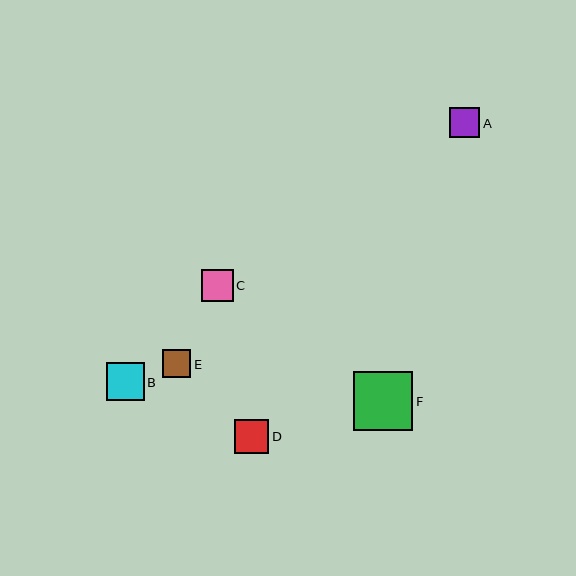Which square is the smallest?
Square E is the smallest with a size of approximately 28 pixels.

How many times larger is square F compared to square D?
Square F is approximately 1.7 times the size of square D.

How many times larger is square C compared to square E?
Square C is approximately 1.1 times the size of square E.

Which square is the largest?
Square F is the largest with a size of approximately 59 pixels.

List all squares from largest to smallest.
From largest to smallest: F, B, D, C, A, E.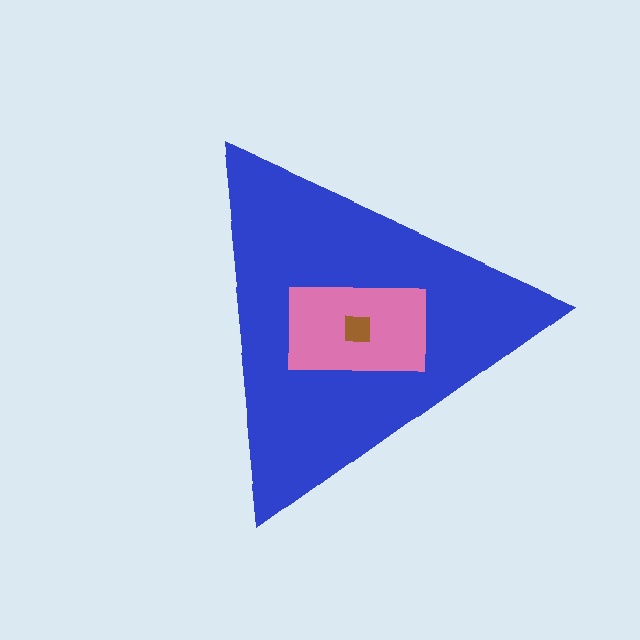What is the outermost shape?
The blue triangle.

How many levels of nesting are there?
3.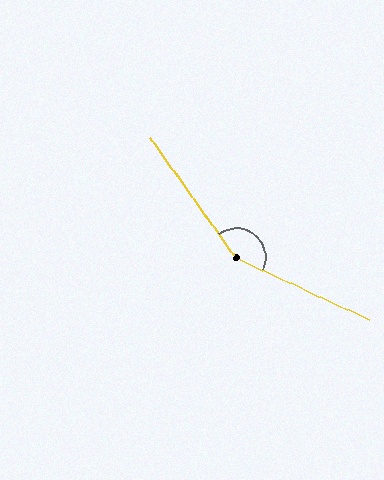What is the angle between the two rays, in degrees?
Approximately 151 degrees.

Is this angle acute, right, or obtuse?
It is obtuse.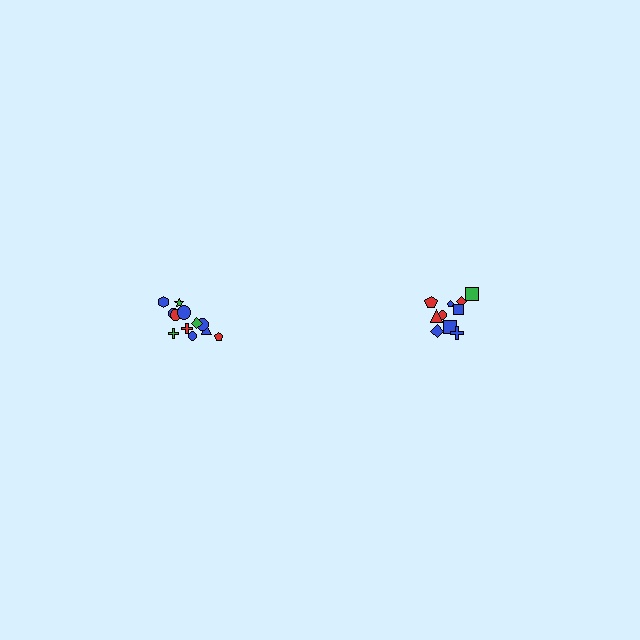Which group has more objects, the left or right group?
The left group.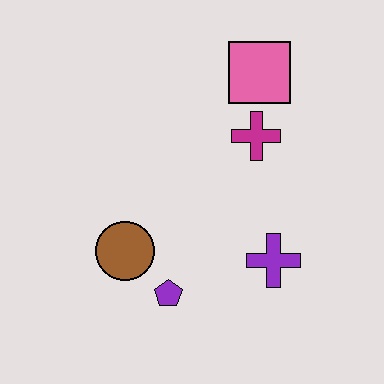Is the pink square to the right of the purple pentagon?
Yes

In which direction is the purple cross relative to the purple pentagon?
The purple cross is to the right of the purple pentagon.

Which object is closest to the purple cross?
The purple pentagon is closest to the purple cross.